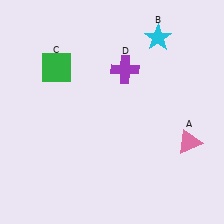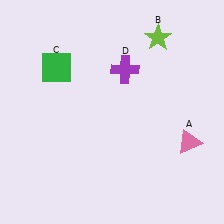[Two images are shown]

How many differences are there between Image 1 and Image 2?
There is 1 difference between the two images.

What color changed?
The star (B) changed from cyan in Image 1 to lime in Image 2.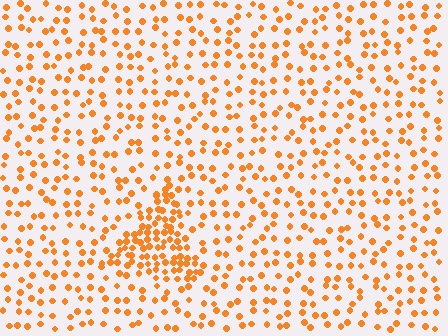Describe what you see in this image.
The image contains small orange elements arranged at two different densities. A triangle-shaped region is visible where the elements are more densely packed than the surrounding area.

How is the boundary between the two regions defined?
The boundary is defined by a change in element density (approximately 2.6x ratio). All elements are the same color, size, and shape.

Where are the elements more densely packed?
The elements are more densely packed inside the triangle boundary.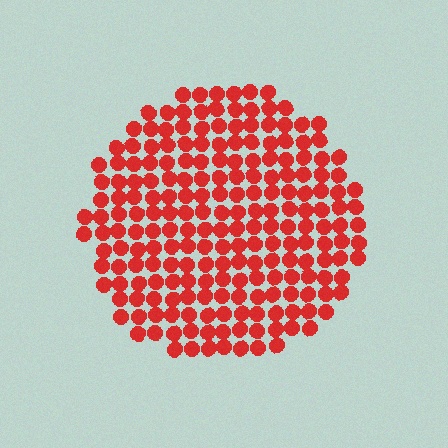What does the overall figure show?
The overall figure shows a circle.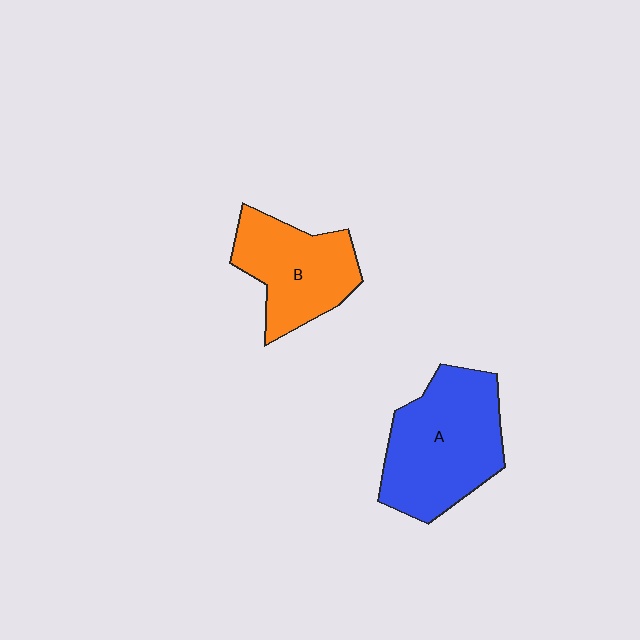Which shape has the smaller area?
Shape B (orange).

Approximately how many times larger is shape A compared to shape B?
Approximately 1.3 times.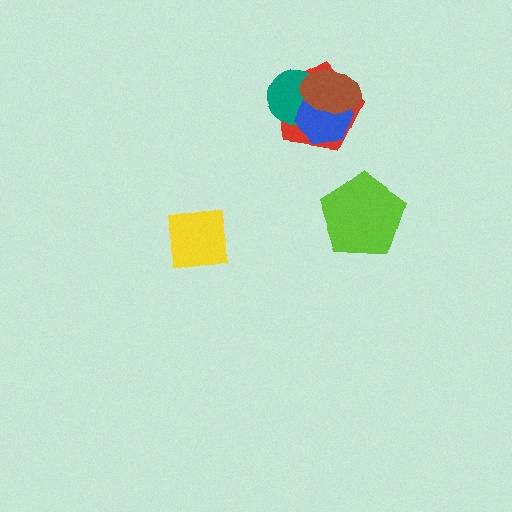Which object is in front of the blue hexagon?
The brown ellipse is in front of the blue hexagon.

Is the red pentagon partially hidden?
Yes, it is partially covered by another shape.